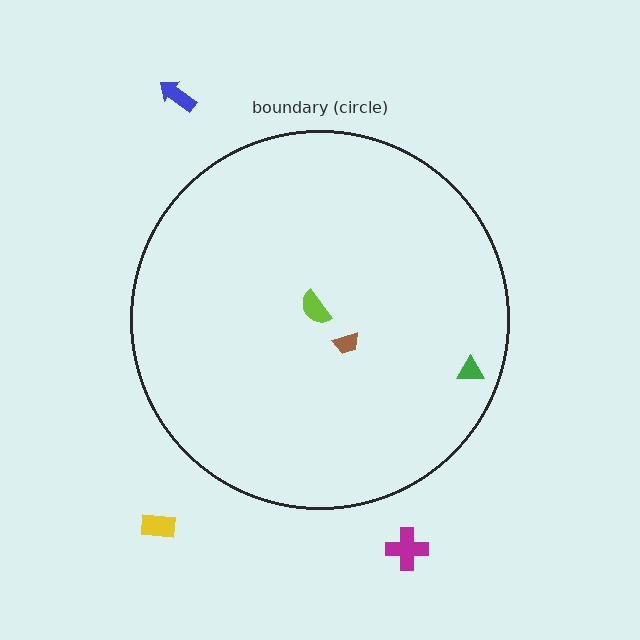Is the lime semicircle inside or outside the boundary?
Inside.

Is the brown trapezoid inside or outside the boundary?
Inside.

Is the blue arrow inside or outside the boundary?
Outside.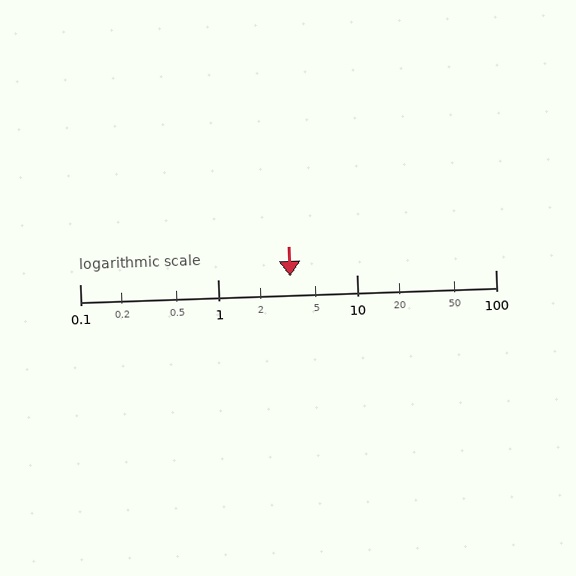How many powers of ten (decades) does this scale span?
The scale spans 3 decades, from 0.1 to 100.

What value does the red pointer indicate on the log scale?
The pointer indicates approximately 3.3.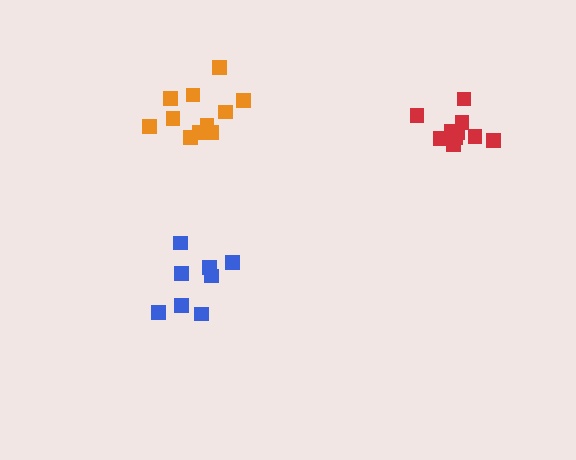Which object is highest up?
The orange cluster is topmost.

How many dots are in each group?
Group 1: 10 dots, Group 2: 12 dots, Group 3: 8 dots (30 total).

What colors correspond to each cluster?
The clusters are colored: red, orange, blue.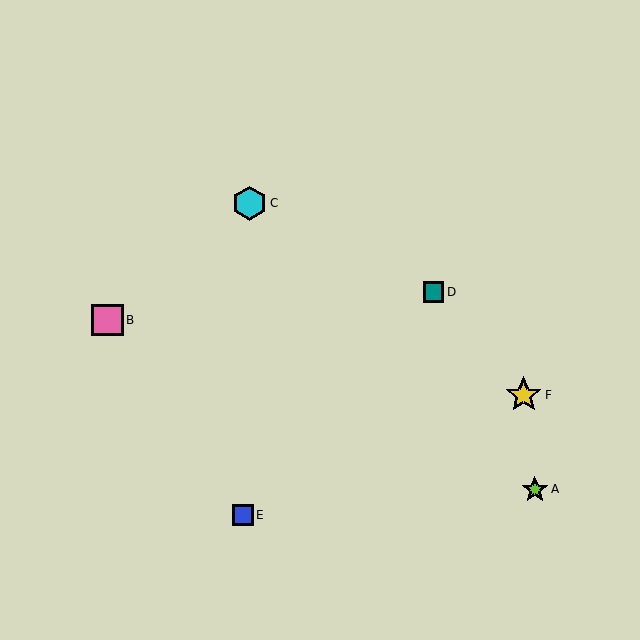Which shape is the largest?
The yellow star (labeled F) is the largest.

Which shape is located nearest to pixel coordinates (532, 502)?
The lime star (labeled A) at (535, 489) is nearest to that location.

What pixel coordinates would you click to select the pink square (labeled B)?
Click at (107, 320) to select the pink square B.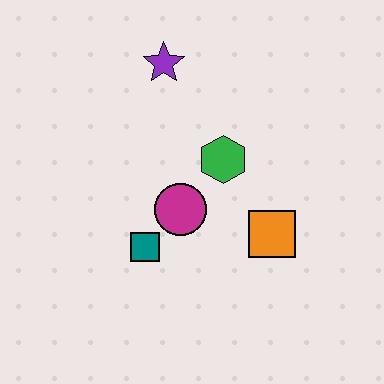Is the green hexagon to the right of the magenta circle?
Yes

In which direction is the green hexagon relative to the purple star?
The green hexagon is below the purple star.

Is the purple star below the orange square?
No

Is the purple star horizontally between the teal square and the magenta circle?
Yes